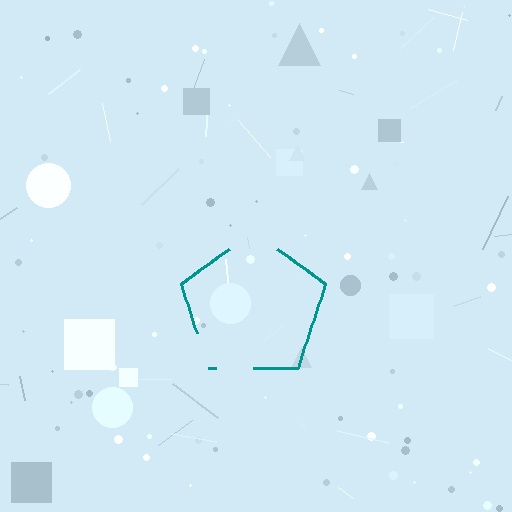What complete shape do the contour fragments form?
The contour fragments form a pentagon.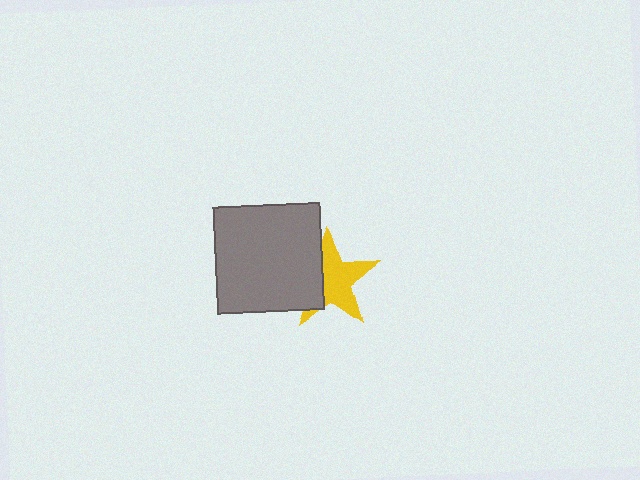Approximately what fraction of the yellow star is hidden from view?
Roughly 33% of the yellow star is hidden behind the gray square.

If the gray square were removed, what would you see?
You would see the complete yellow star.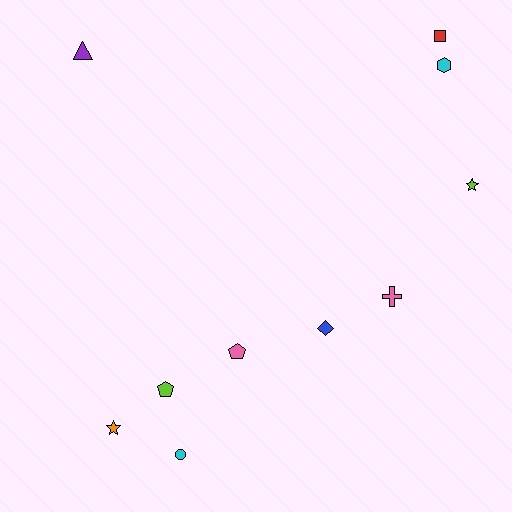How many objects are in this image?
There are 10 objects.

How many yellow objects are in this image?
There are no yellow objects.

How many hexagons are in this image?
There is 1 hexagon.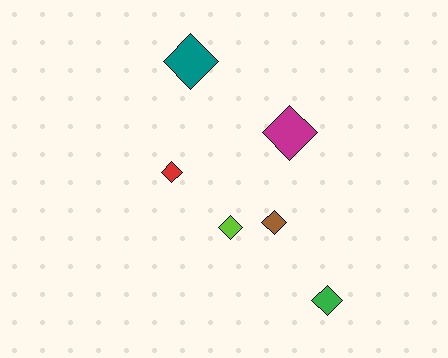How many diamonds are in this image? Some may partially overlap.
There are 6 diamonds.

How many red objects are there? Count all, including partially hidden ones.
There is 1 red object.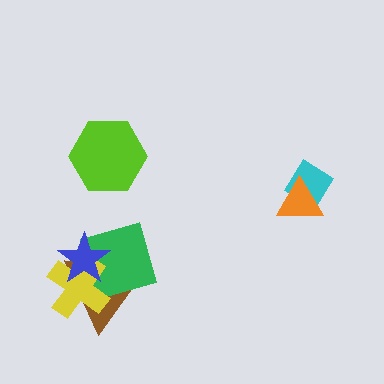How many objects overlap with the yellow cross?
3 objects overlap with the yellow cross.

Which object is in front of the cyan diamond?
The orange triangle is in front of the cyan diamond.